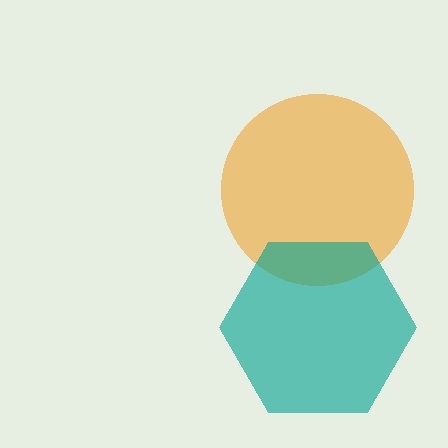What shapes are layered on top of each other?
The layered shapes are: an orange circle, a teal hexagon.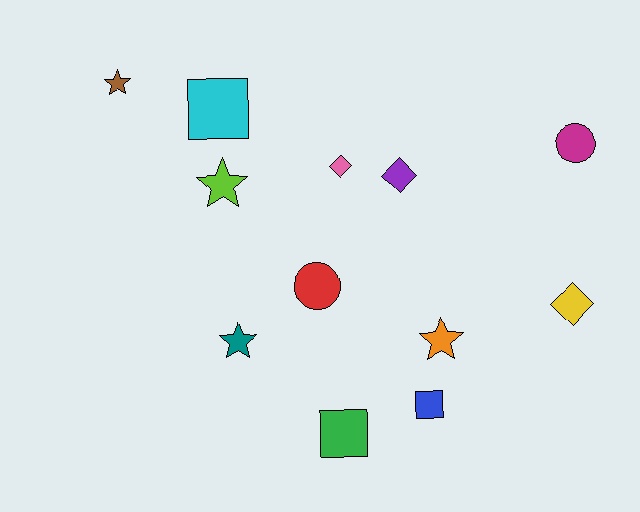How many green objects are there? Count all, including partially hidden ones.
There is 1 green object.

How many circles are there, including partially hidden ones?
There are 2 circles.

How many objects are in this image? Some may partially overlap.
There are 12 objects.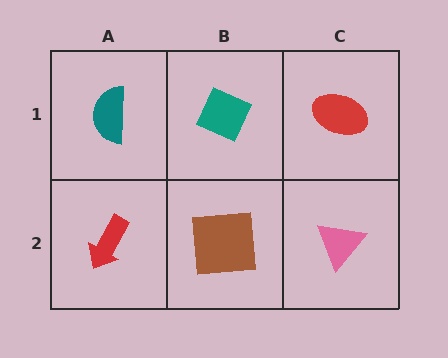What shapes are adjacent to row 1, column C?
A pink triangle (row 2, column C), a teal diamond (row 1, column B).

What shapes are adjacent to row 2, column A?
A teal semicircle (row 1, column A), a brown square (row 2, column B).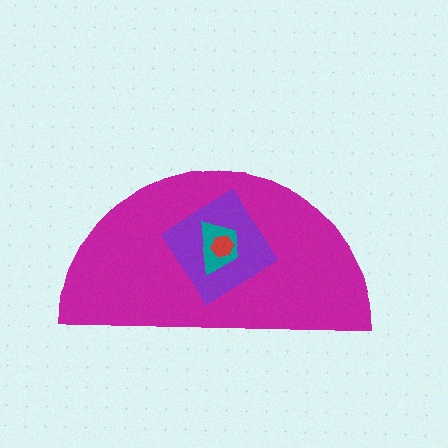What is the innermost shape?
The red hexagon.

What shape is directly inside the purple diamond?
The teal trapezoid.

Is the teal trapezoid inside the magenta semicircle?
Yes.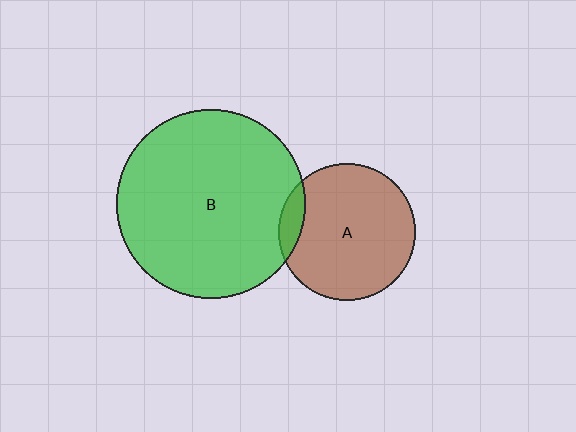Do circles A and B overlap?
Yes.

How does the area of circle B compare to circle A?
Approximately 1.9 times.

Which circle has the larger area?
Circle B (green).